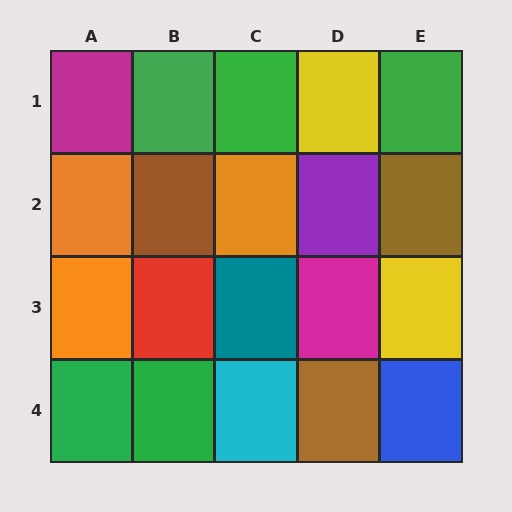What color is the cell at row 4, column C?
Cyan.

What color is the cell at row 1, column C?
Green.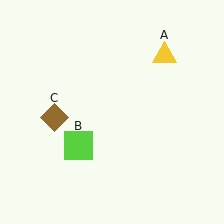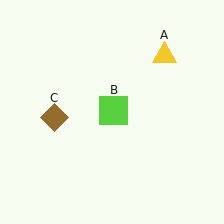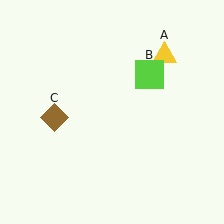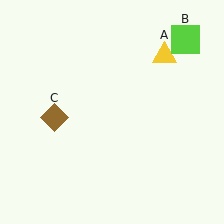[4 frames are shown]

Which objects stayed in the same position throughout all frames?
Yellow triangle (object A) and brown diamond (object C) remained stationary.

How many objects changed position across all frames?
1 object changed position: lime square (object B).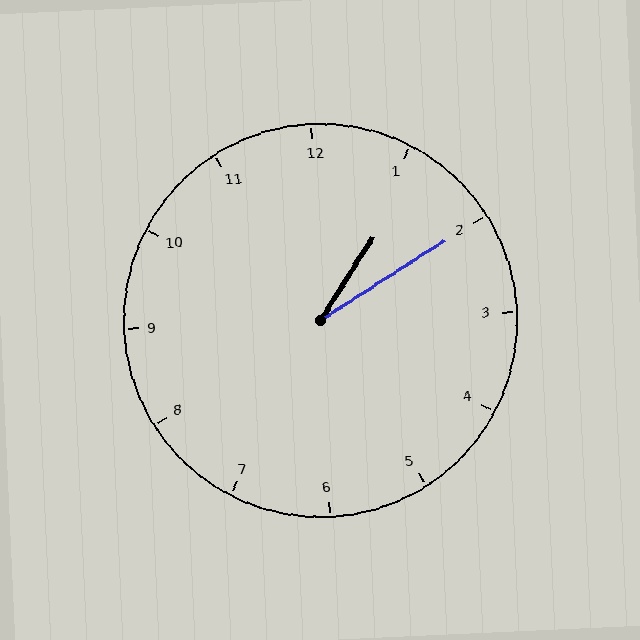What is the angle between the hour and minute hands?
Approximately 25 degrees.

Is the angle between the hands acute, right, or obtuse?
It is acute.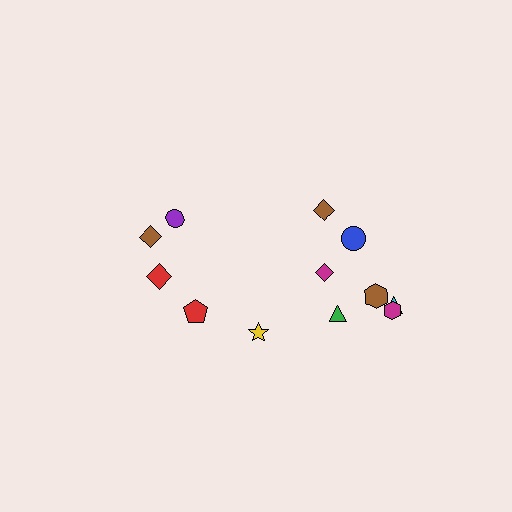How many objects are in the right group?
There are 7 objects.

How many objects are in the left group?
There are 5 objects.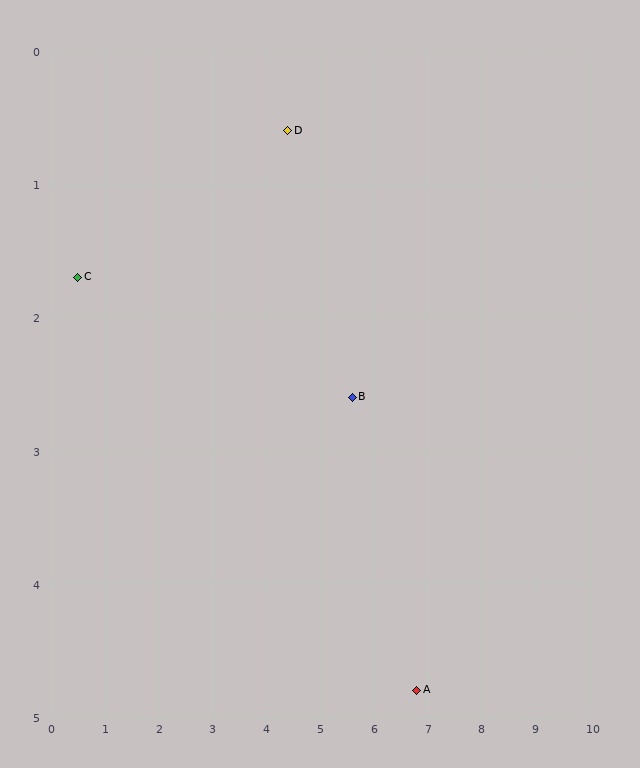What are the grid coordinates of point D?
Point D is at approximately (4.4, 0.6).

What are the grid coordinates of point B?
Point B is at approximately (5.6, 2.6).